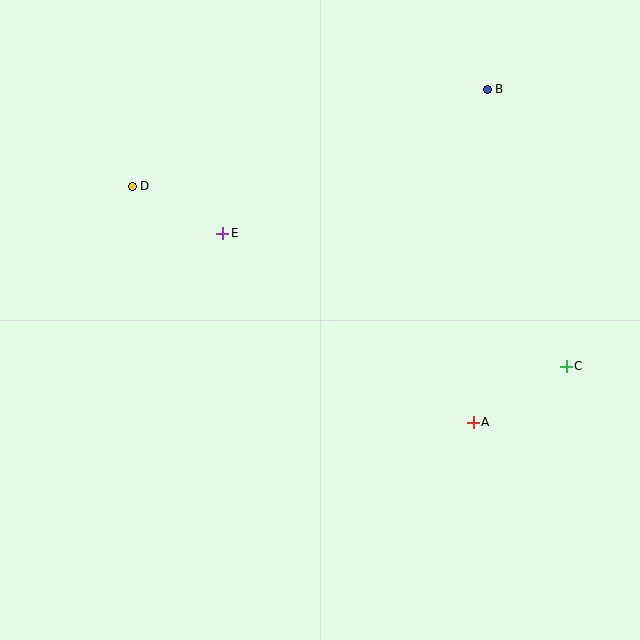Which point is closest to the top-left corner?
Point D is closest to the top-left corner.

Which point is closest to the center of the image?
Point E at (223, 234) is closest to the center.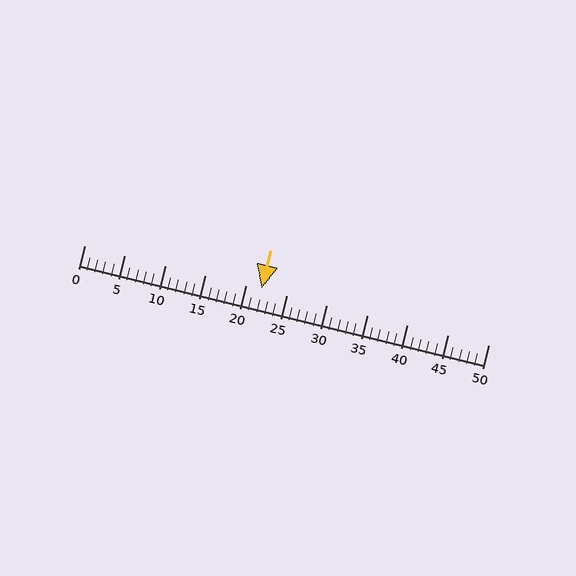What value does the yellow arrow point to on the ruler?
The yellow arrow points to approximately 22.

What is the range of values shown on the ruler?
The ruler shows values from 0 to 50.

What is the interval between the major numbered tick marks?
The major tick marks are spaced 5 units apart.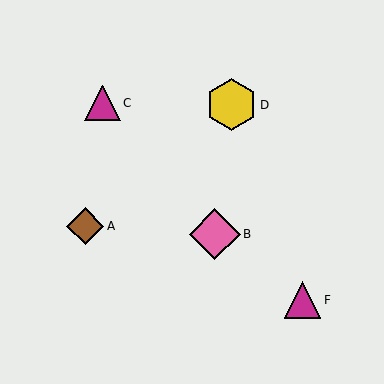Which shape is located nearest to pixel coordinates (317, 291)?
The magenta triangle (labeled F) at (303, 300) is nearest to that location.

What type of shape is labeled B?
Shape B is a pink diamond.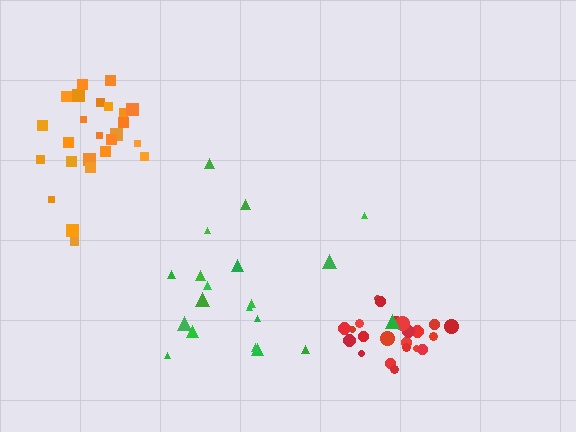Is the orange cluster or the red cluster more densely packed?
Red.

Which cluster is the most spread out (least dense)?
Green.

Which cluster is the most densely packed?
Red.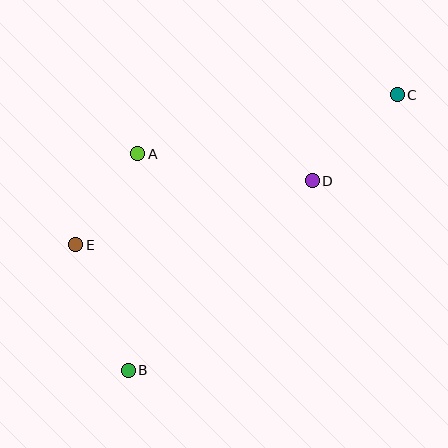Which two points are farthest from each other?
Points B and C are farthest from each other.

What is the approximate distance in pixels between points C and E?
The distance between C and E is approximately 355 pixels.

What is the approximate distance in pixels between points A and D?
The distance between A and D is approximately 177 pixels.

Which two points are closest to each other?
Points A and E are closest to each other.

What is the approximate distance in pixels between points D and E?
The distance between D and E is approximately 245 pixels.